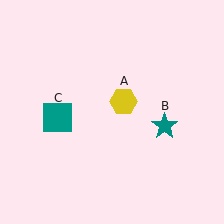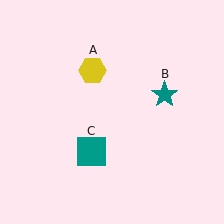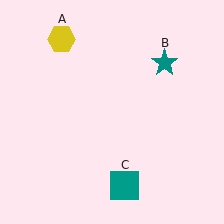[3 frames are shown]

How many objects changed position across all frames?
3 objects changed position: yellow hexagon (object A), teal star (object B), teal square (object C).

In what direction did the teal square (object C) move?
The teal square (object C) moved down and to the right.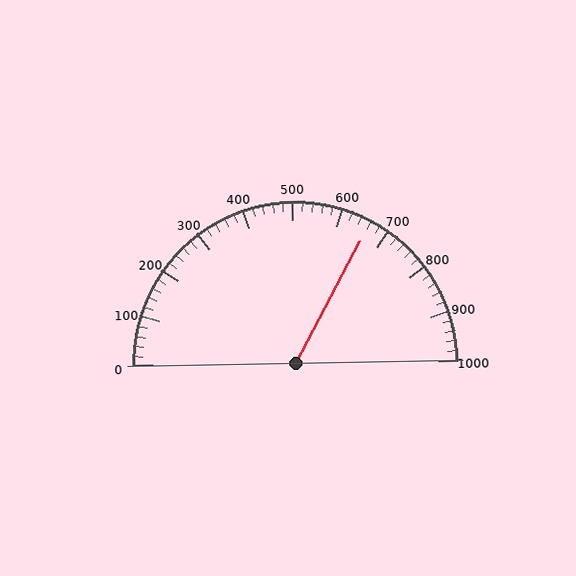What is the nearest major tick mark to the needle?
The nearest major tick mark is 700.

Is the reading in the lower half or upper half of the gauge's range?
The reading is in the upper half of the range (0 to 1000).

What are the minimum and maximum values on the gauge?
The gauge ranges from 0 to 1000.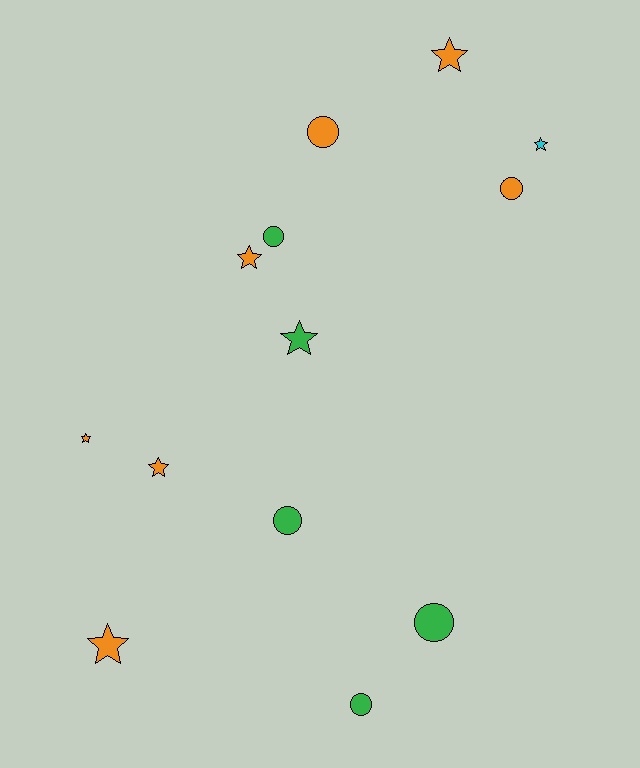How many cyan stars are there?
There is 1 cyan star.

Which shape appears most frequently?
Star, with 7 objects.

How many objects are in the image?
There are 13 objects.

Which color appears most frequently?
Orange, with 7 objects.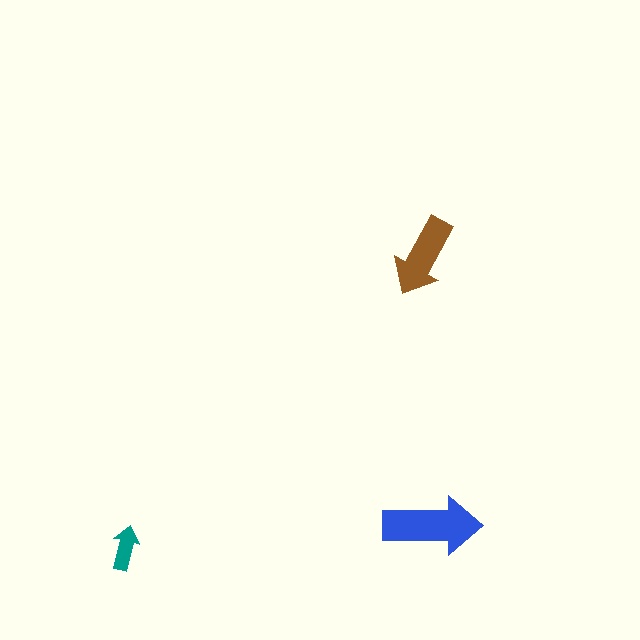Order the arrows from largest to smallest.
the blue one, the brown one, the teal one.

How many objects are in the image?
There are 3 objects in the image.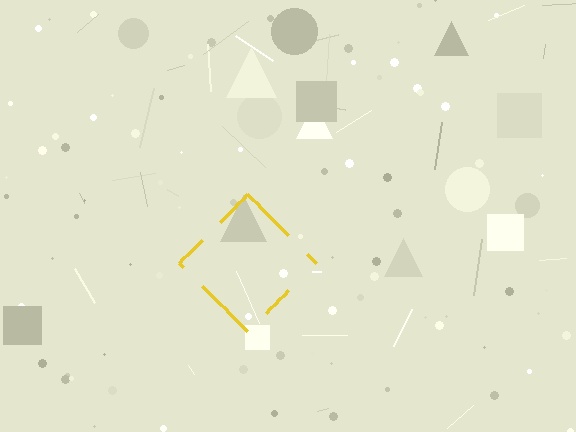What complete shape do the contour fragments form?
The contour fragments form a diamond.